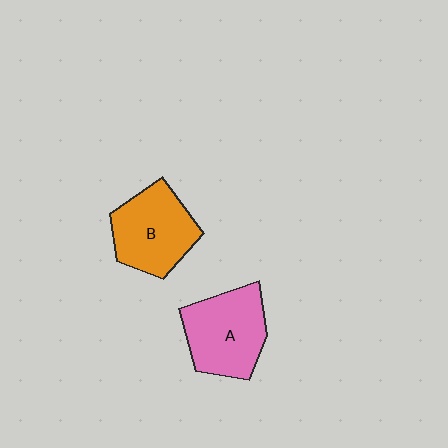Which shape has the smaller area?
Shape B (orange).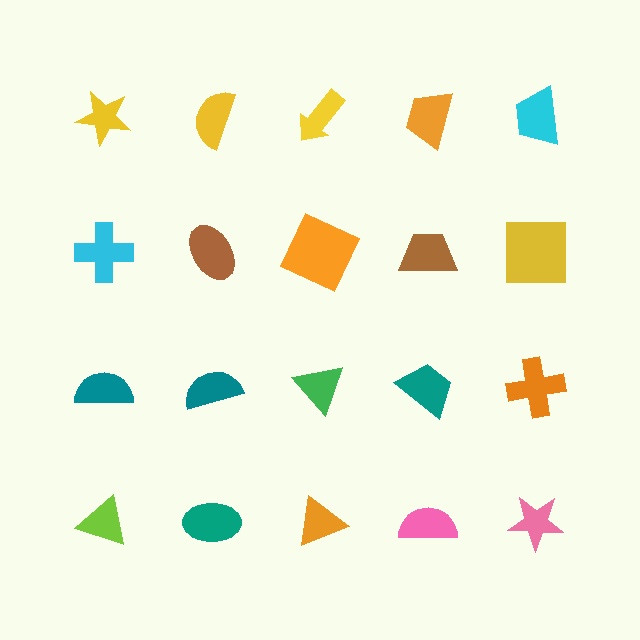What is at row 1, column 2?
A yellow semicircle.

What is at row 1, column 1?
A yellow star.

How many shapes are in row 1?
5 shapes.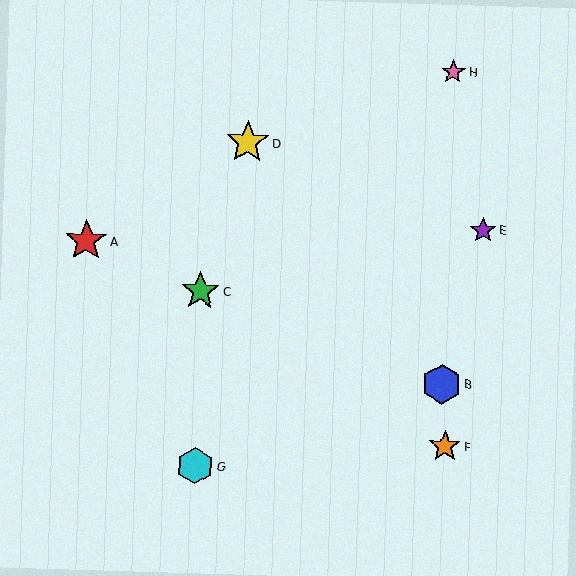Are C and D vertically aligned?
No, C is at x≈200 and D is at x≈248.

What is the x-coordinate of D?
Object D is at x≈248.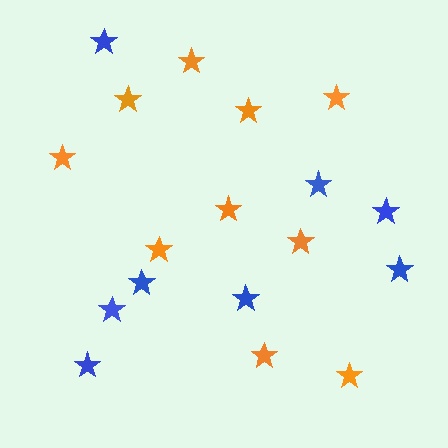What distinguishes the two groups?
There are 2 groups: one group of orange stars (10) and one group of blue stars (8).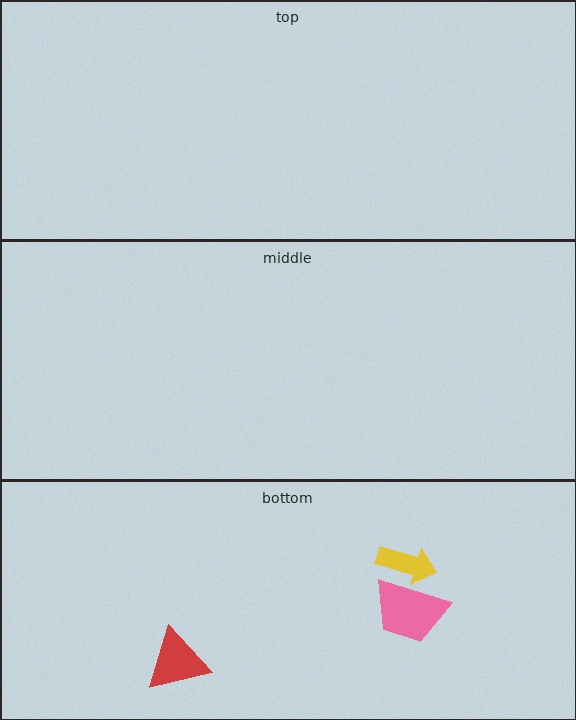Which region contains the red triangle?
The bottom region.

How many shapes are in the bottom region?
3.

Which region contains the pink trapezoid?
The bottom region.